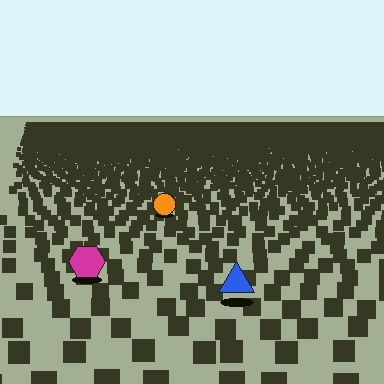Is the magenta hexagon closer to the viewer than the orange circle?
Yes. The magenta hexagon is closer — you can tell from the texture gradient: the ground texture is coarser near it.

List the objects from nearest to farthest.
From nearest to farthest: the blue triangle, the magenta hexagon, the orange circle.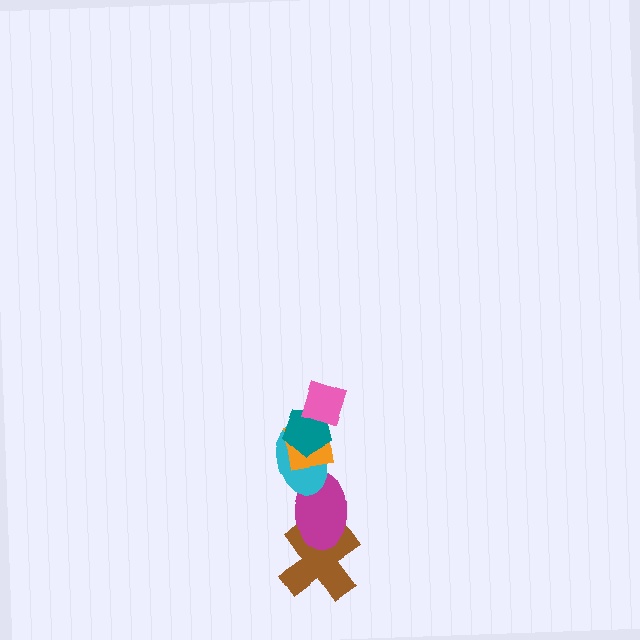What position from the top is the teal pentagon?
The teal pentagon is 2nd from the top.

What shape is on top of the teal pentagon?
The pink diamond is on top of the teal pentagon.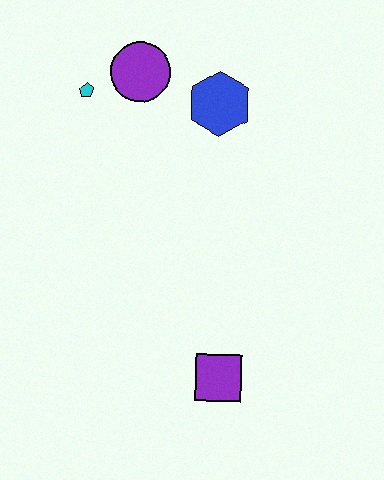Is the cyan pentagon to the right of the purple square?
No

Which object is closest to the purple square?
The blue hexagon is closest to the purple square.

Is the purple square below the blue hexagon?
Yes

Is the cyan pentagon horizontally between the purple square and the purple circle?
No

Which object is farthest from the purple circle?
The purple square is farthest from the purple circle.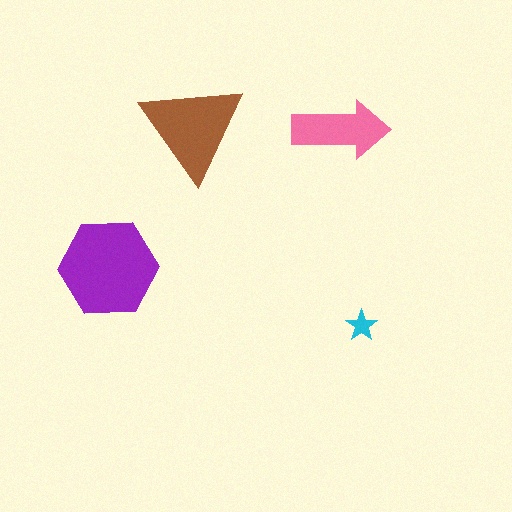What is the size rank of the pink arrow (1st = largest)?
3rd.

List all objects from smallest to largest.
The cyan star, the pink arrow, the brown triangle, the purple hexagon.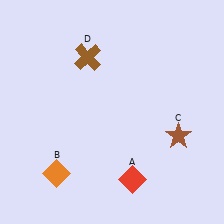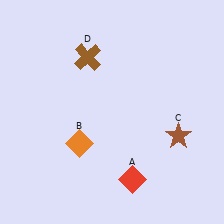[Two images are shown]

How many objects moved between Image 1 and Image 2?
1 object moved between the two images.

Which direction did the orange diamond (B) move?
The orange diamond (B) moved up.